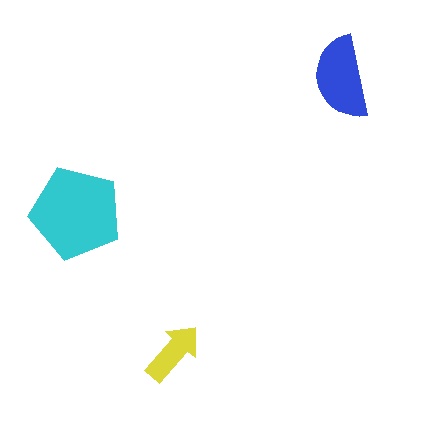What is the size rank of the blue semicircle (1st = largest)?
2nd.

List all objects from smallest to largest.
The yellow arrow, the blue semicircle, the cyan pentagon.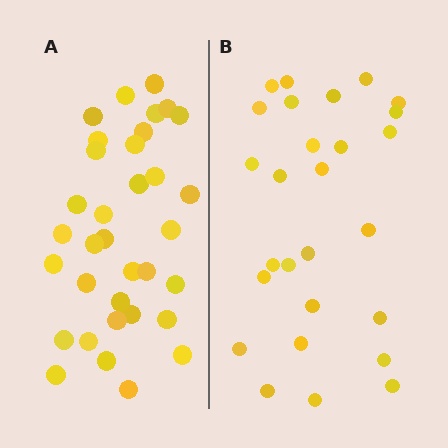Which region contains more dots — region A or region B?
Region A (the left region) has more dots.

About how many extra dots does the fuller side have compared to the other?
Region A has roughly 8 or so more dots than region B.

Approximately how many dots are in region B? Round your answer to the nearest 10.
About 30 dots. (The exact count is 27, which rounds to 30.)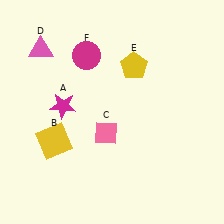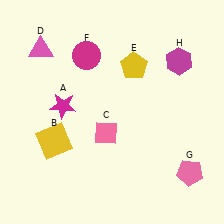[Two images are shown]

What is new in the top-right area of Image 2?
A magenta hexagon (H) was added in the top-right area of Image 2.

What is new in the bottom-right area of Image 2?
A pink pentagon (G) was added in the bottom-right area of Image 2.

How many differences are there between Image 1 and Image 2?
There are 2 differences between the two images.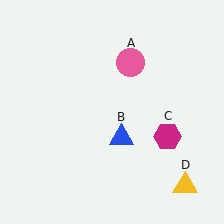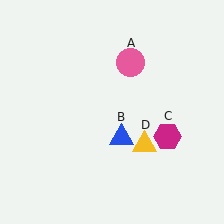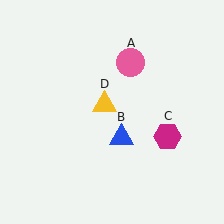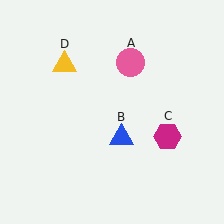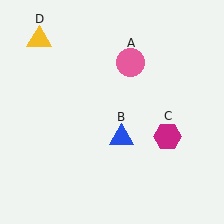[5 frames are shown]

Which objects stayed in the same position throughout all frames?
Pink circle (object A) and blue triangle (object B) and magenta hexagon (object C) remained stationary.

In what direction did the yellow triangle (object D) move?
The yellow triangle (object D) moved up and to the left.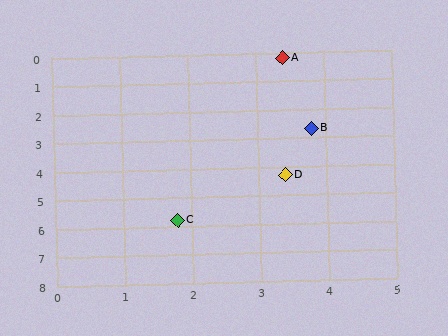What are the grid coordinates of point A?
Point A is at approximately (3.4, 0.2).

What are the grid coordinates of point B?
Point B is at approximately (3.8, 2.7).